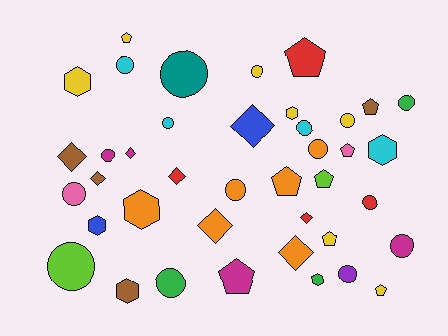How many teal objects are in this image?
There is 1 teal object.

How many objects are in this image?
There are 40 objects.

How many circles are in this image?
There are 16 circles.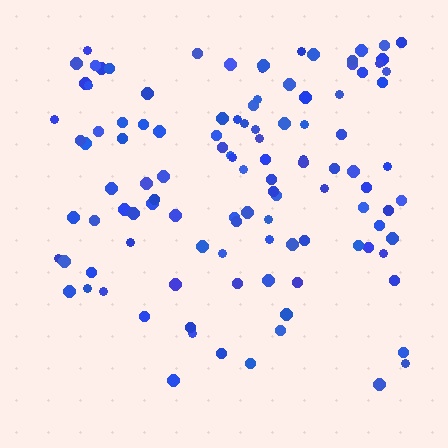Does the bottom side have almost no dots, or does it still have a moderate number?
Still a moderate number, just noticeably fewer than the top.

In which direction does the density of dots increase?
From bottom to top, with the top side densest.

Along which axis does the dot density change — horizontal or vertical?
Vertical.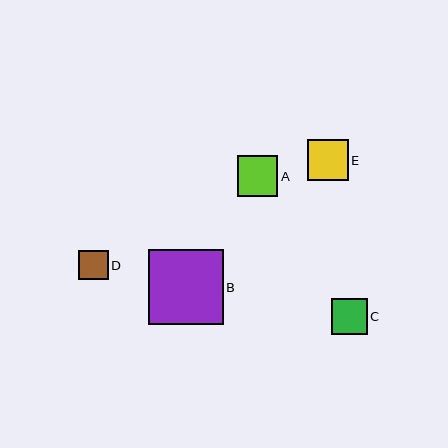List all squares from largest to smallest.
From largest to smallest: B, E, A, C, D.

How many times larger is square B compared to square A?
Square B is approximately 1.8 times the size of square A.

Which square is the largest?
Square B is the largest with a size of approximately 75 pixels.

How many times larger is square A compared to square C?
Square A is approximately 1.2 times the size of square C.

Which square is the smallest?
Square D is the smallest with a size of approximately 29 pixels.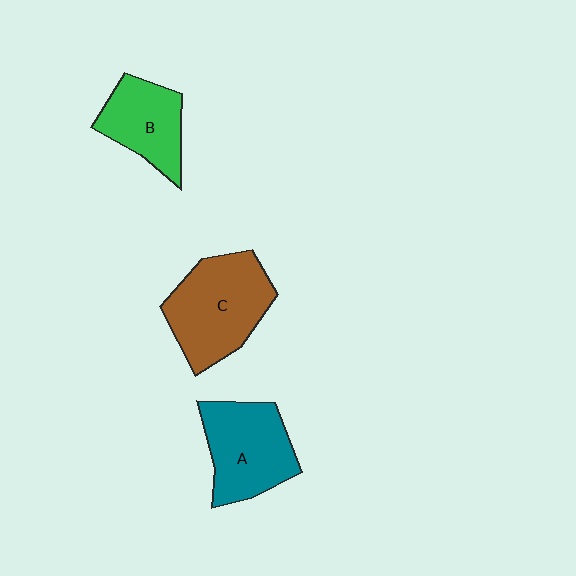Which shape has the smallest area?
Shape B (green).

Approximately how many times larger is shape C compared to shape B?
Approximately 1.5 times.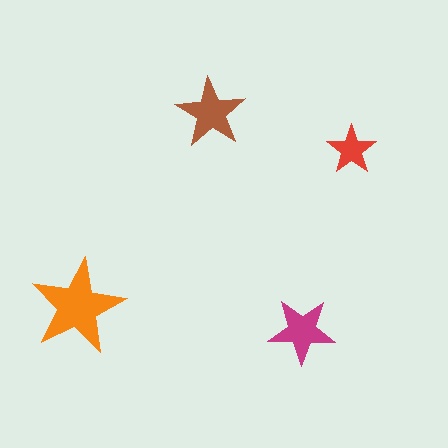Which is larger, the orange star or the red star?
The orange one.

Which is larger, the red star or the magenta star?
The magenta one.